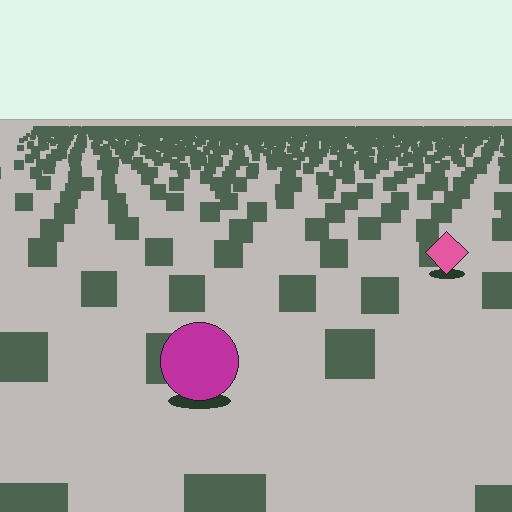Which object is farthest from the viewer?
The pink diamond is farthest from the viewer. It appears smaller and the ground texture around it is denser.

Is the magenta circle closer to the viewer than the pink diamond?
Yes. The magenta circle is closer — you can tell from the texture gradient: the ground texture is coarser near it.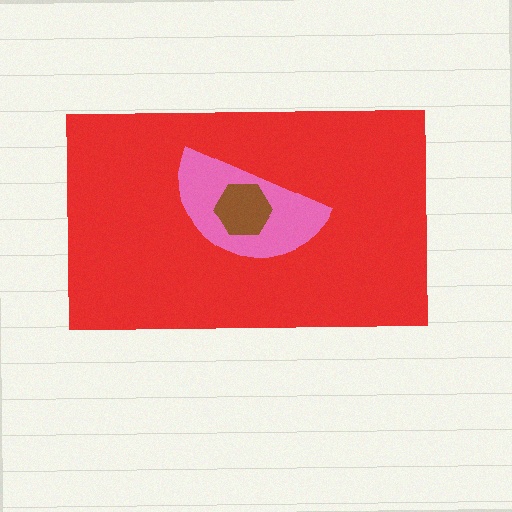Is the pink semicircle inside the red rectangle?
Yes.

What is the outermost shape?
The red rectangle.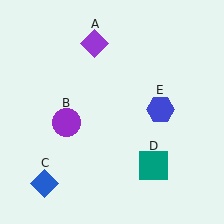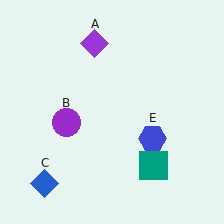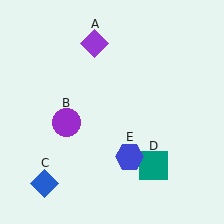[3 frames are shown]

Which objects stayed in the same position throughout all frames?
Purple diamond (object A) and purple circle (object B) and blue diamond (object C) and teal square (object D) remained stationary.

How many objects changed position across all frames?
1 object changed position: blue hexagon (object E).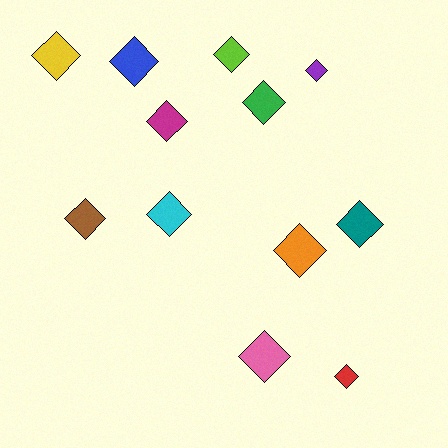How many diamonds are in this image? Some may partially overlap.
There are 12 diamonds.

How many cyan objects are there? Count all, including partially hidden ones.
There is 1 cyan object.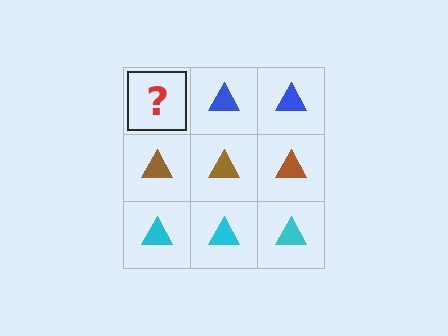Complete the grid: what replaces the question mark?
The question mark should be replaced with a blue triangle.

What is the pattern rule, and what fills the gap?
The rule is that each row has a consistent color. The gap should be filled with a blue triangle.